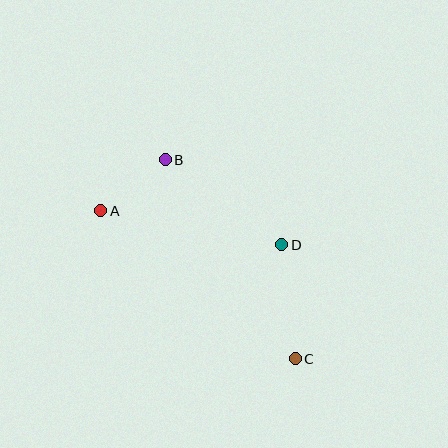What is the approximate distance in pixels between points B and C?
The distance between B and C is approximately 238 pixels.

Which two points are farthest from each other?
Points A and C are farthest from each other.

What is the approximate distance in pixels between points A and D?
The distance between A and D is approximately 184 pixels.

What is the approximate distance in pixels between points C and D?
The distance between C and D is approximately 115 pixels.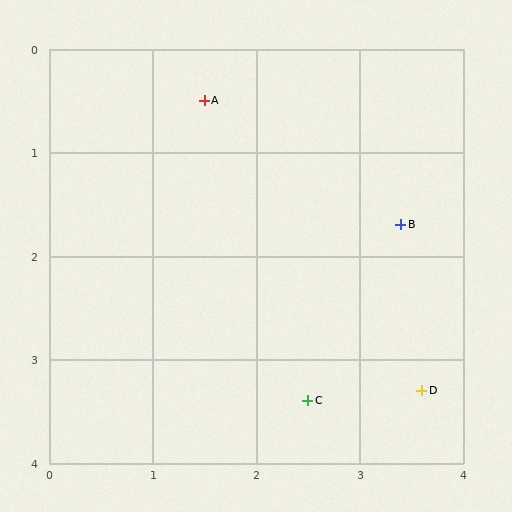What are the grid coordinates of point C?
Point C is at approximately (2.5, 3.4).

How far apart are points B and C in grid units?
Points B and C are about 1.9 grid units apart.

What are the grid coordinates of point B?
Point B is at approximately (3.4, 1.7).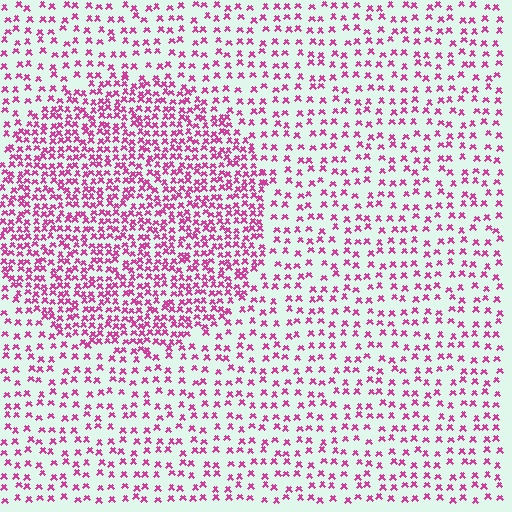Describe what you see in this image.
The image contains small magenta elements arranged at two different densities. A circle-shaped region is visible where the elements are more densely packed than the surrounding area.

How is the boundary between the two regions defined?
The boundary is defined by a change in element density (approximately 2.1x ratio). All elements are the same color, size, and shape.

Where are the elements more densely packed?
The elements are more densely packed inside the circle boundary.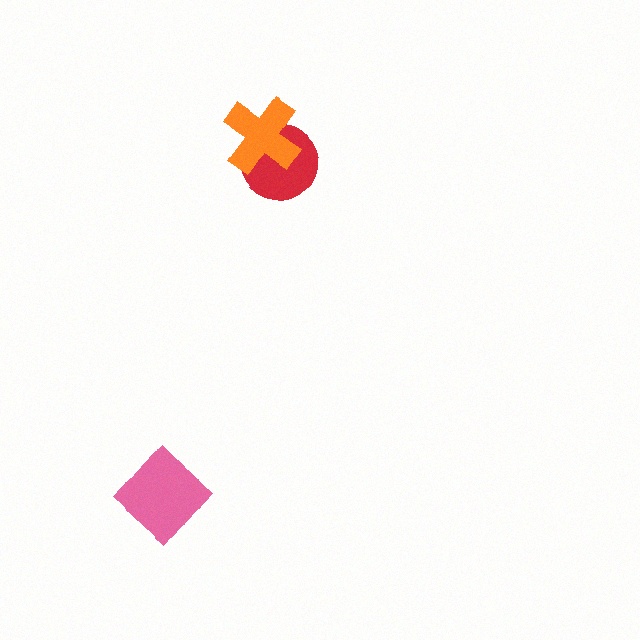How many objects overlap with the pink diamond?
0 objects overlap with the pink diamond.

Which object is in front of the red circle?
The orange cross is in front of the red circle.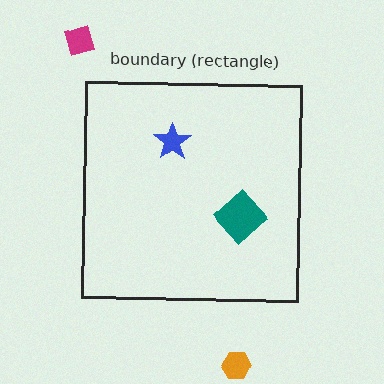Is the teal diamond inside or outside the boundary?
Inside.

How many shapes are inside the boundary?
2 inside, 2 outside.